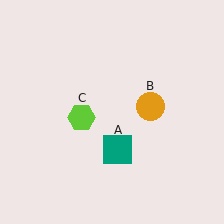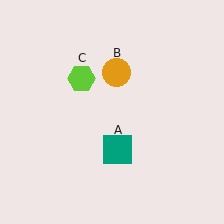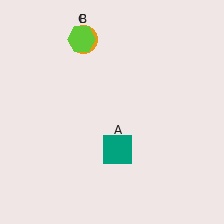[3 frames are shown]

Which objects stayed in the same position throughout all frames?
Teal square (object A) remained stationary.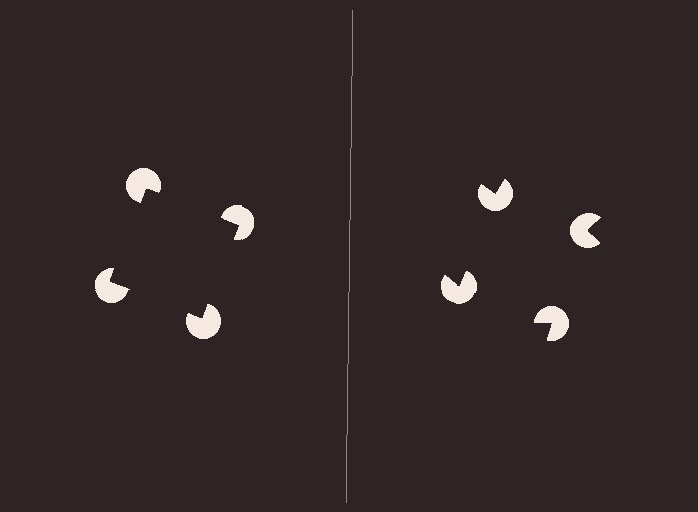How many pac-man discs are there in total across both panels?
8 — 4 on each side.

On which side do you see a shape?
An illusory square appears on the left side. On the right side the wedge cuts are rotated, so no coherent shape forms.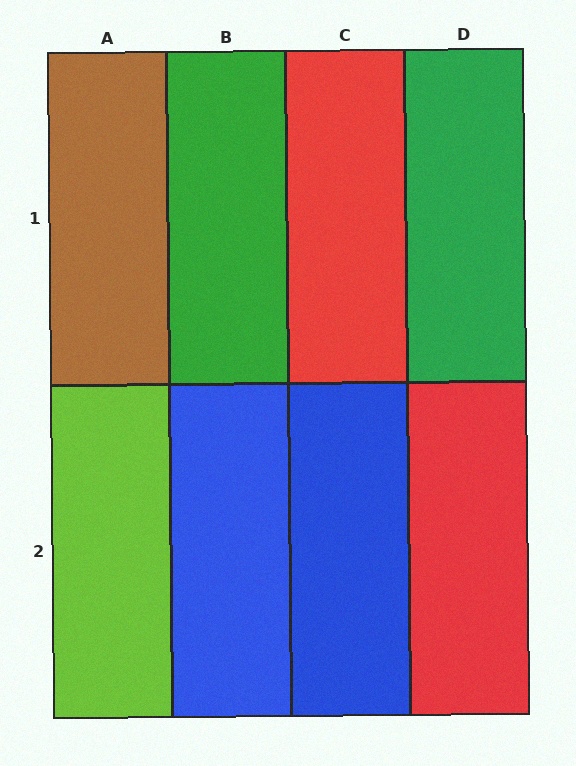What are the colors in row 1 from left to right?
Brown, green, red, green.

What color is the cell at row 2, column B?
Blue.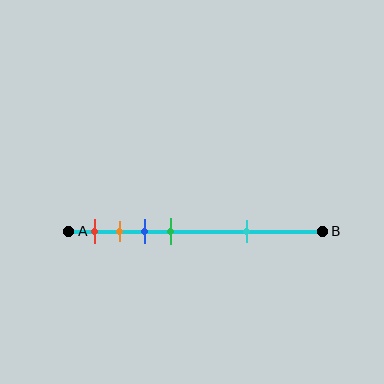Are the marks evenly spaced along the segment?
No, the marks are not evenly spaced.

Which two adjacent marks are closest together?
The orange and blue marks are the closest adjacent pair.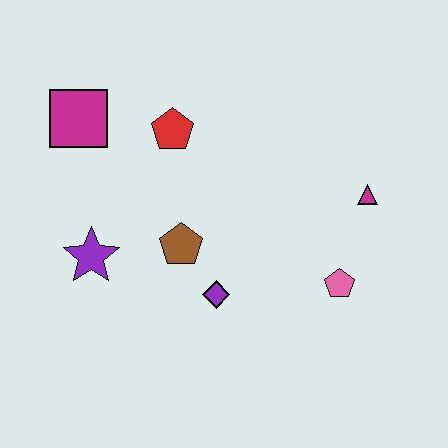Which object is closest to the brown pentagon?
The purple diamond is closest to the brown pentagon.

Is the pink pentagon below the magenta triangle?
Yes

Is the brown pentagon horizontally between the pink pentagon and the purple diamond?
No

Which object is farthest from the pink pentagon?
The magenta square is farthest from the pink pentagon.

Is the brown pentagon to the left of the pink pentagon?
Yes